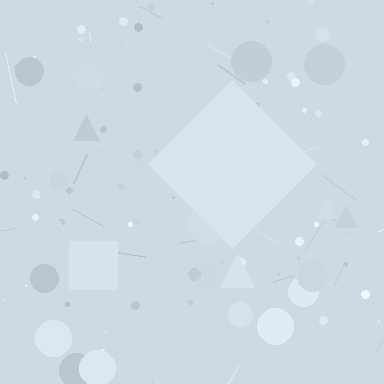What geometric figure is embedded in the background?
A diamond is embedded in the background.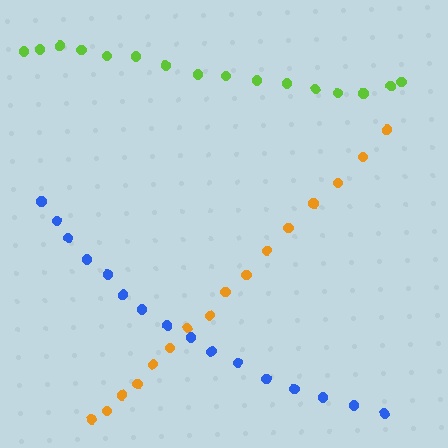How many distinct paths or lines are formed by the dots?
There are 3 distinct paths.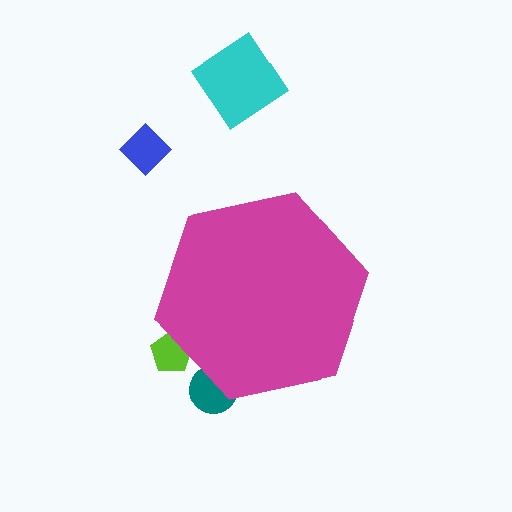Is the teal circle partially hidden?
Yes, the teal circle is partially hidden behind the magenta hexagon.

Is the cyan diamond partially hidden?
No, the cyan diamond is fully visible.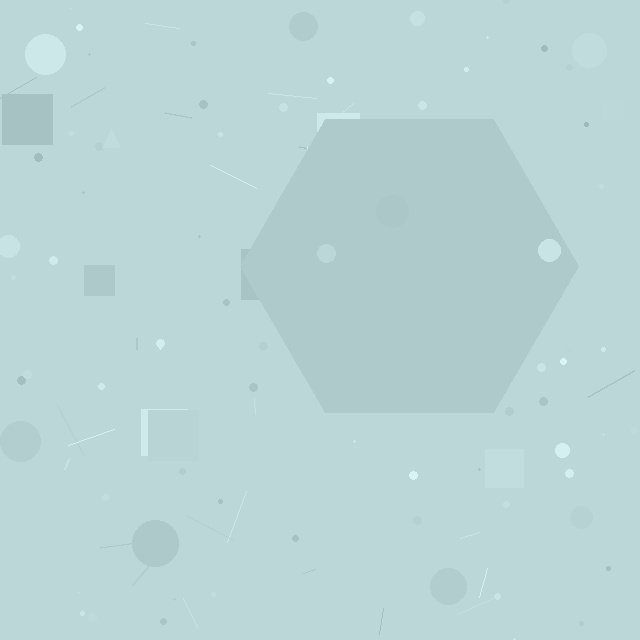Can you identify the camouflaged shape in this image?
The camouflaged shape is a hexagon.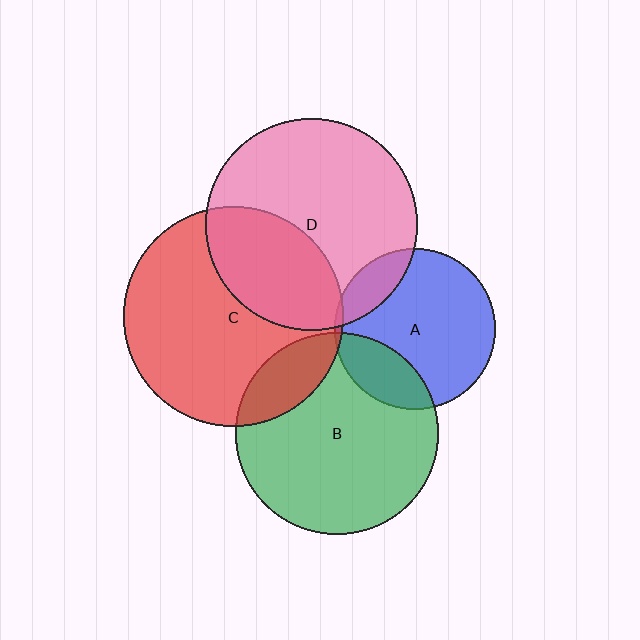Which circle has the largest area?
Circle C (red).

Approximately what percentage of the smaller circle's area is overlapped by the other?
Approximately 15%.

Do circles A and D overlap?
Yes.